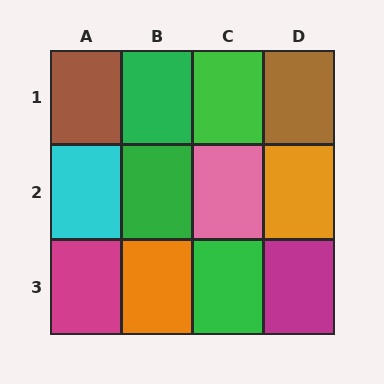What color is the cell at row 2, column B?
Green.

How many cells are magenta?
2 cells are magenta.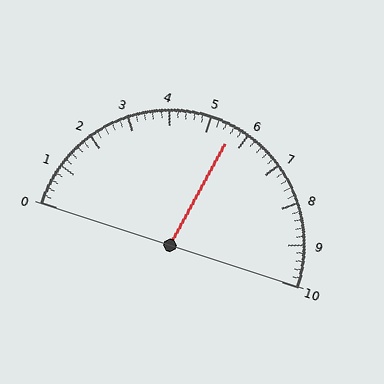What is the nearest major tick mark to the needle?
The nearest major tick mark is 6.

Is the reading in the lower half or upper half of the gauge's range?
The reading is in the upper half of the range (0 to 10).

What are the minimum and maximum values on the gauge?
The gauge ranges from 0 to 10.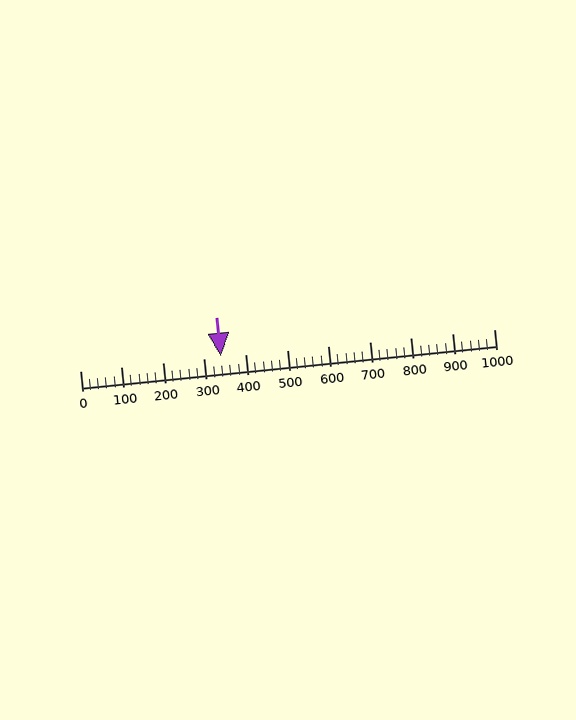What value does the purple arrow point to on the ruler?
The purple arrow points to approximately 341.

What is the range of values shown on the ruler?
The ruler shows values from 0 to 1000.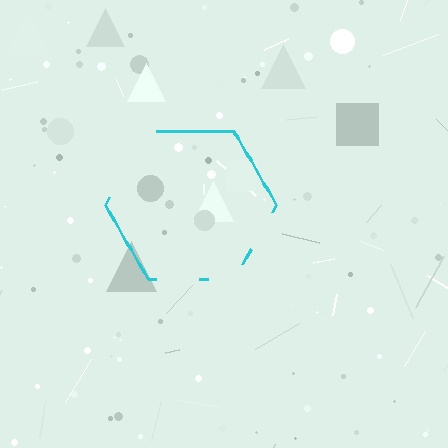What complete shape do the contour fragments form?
The contour fragments form a hexagon.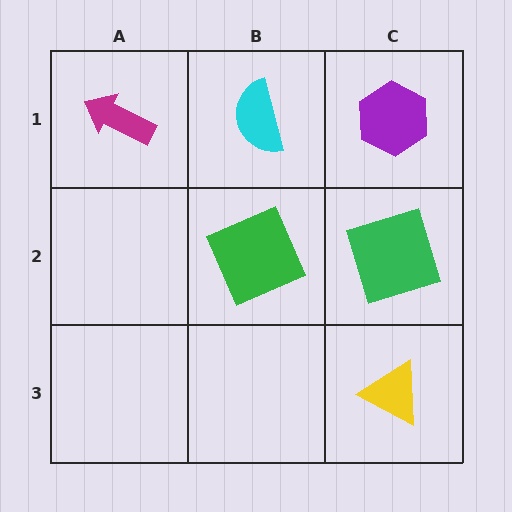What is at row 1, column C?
A purple hexagon.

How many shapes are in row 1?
3 shapes.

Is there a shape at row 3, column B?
No, that cell is empty.